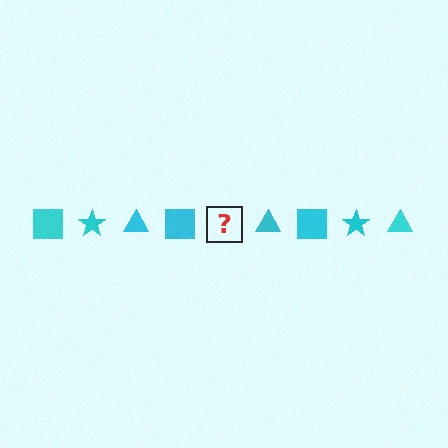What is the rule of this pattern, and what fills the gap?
The rule is that the pattern cycles through square, star, triangle shapes in cyan. The gap should be filled with a cyan star.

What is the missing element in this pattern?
The missing element is a cyan star.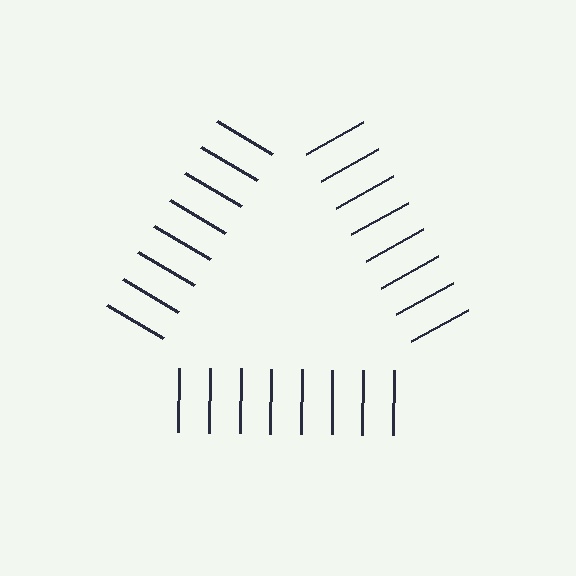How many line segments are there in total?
24 — 8 along each of the 3 edges.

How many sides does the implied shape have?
3 sides — the line-ends trace a triangle.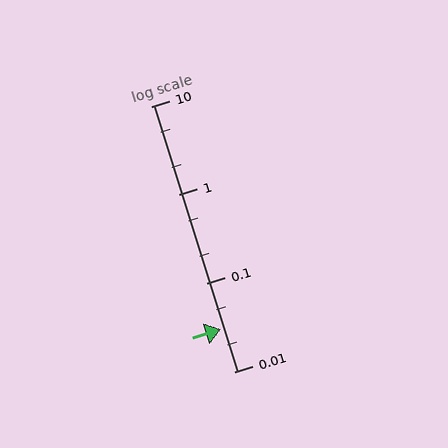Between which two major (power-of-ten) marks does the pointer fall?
The pointer is between 0.01 and 0.1.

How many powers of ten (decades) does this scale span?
The scale spans 3 decades, from 0.01 to 10.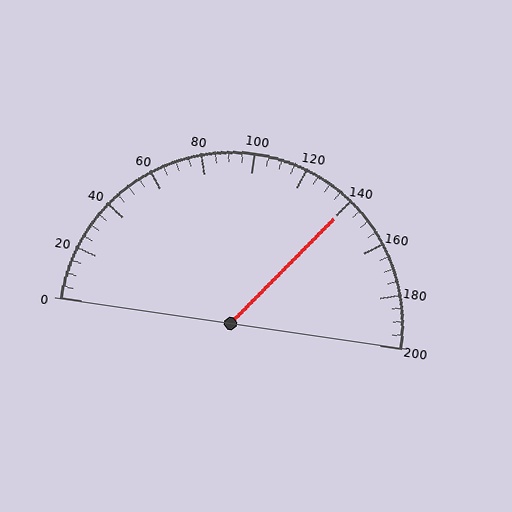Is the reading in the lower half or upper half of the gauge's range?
The reading is in the upper half of the range (0 to 200).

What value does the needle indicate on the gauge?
The needle indicates approximately 140.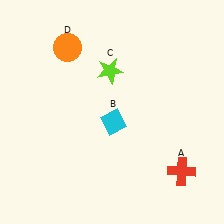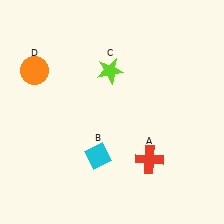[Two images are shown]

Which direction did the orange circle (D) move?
The orange circle (D) moved left.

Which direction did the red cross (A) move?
The red cross (A) moved left.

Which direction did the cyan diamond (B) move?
The cyan diamond (B) moved down.